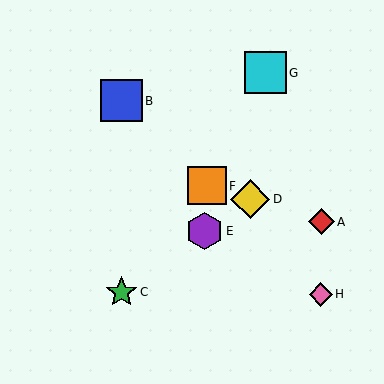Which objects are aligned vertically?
Objects B, C are aligned vertically.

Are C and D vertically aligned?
No, C is at x≈121 and D is at x≈250.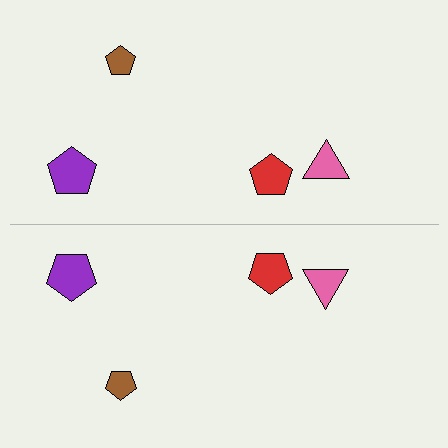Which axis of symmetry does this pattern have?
The pattern has a horizontal axis of symmetry running through the center of the image.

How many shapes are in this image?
There are 8 shapes in this image.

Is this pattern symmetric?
Yes, this pattern has bilateral (reflection) symmetry.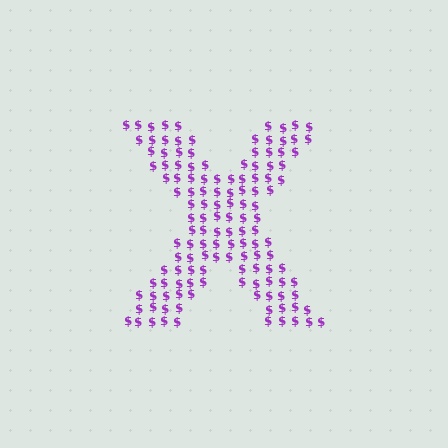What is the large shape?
The large shape is the letter X.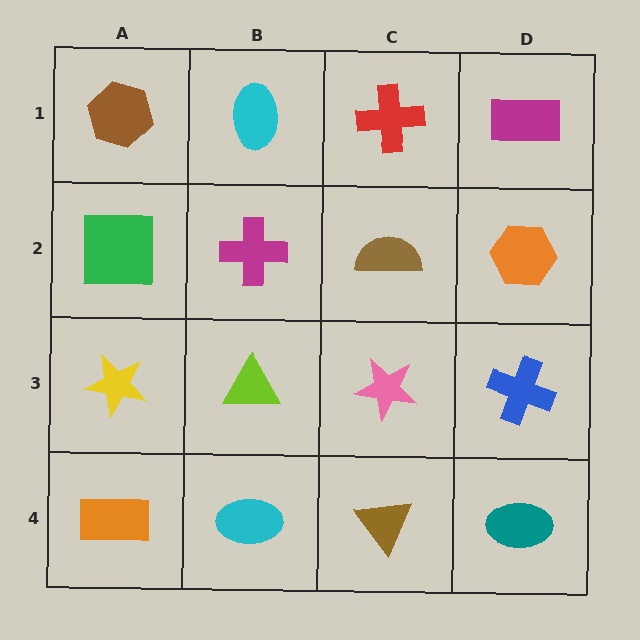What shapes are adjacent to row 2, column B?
A cyan ellipse (row 1, column B), a lime triangle (row 3, column B), a green square (row 2, column A), a brown semicircle (row 2, column C).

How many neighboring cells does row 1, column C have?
3.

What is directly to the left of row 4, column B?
An orange rectangle.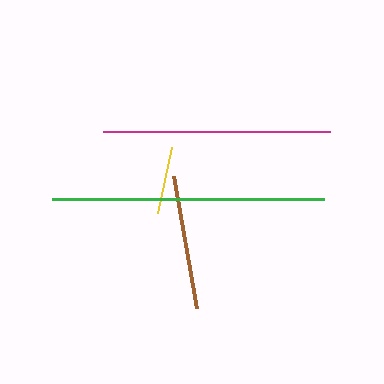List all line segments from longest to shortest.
From longest to shortest: green, magenta, brown, yellow.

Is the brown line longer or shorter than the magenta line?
The magenta line is longer than the brown line.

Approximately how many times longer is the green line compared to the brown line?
The green line is approximately 2.0 times the length of the brown line.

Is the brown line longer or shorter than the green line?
The green line is longer than the brown line.